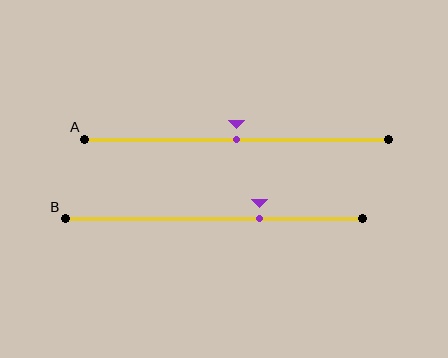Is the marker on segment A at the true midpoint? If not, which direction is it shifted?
Yes, the marker on segment A is at the true midpoint.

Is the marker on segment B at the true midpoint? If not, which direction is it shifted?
No, the marker on segment B is shifted to the right by about 15% of the segment length.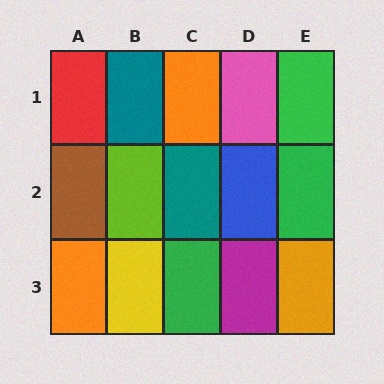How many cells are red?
1 cell is red.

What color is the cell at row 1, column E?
Green.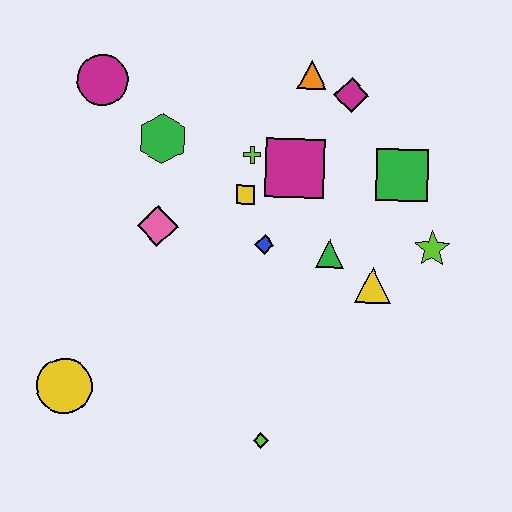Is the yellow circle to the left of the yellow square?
Yes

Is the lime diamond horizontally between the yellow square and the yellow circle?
No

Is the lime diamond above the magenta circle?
No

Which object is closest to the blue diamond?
The yellow square is closest to the blue diamond.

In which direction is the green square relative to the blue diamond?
The green square is to the right of the blue diamond.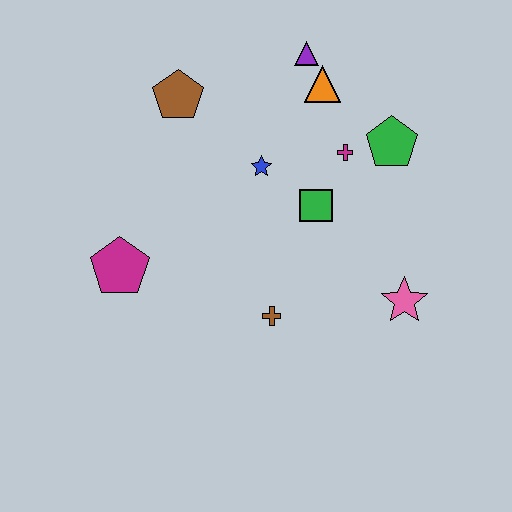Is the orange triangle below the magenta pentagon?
No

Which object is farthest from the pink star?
The brown pentagon is farthest from the pink star.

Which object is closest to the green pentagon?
The magenta cross is closest to the green pentagon.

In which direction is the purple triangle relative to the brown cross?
The purple triangle is above the brown cross.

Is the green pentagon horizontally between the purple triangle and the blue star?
No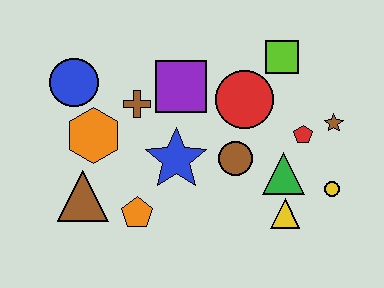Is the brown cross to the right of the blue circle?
Yes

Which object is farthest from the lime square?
The brown triangle is farthest from the lime square.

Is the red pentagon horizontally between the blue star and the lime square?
No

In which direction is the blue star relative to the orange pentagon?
The blue star is above the orange pentagon.